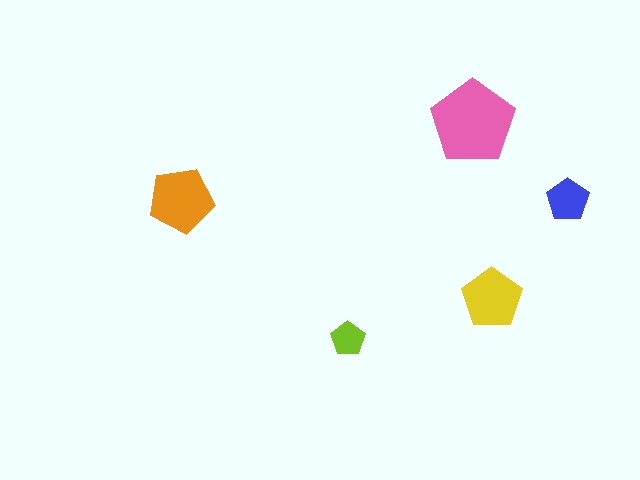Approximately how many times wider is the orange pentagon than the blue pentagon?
About 1.5 times wider.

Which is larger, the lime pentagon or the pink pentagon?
The pink one.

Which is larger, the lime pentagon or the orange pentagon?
The orange one.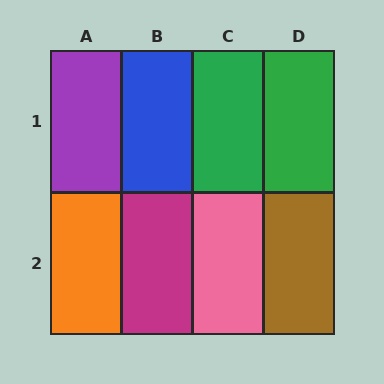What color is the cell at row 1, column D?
Green.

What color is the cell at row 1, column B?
Blue.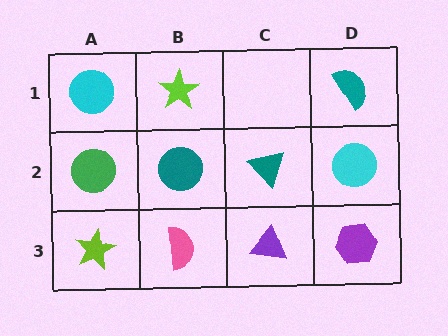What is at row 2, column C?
A teal triangle.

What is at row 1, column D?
A teal semicircle.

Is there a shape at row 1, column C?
No, that cell is empty.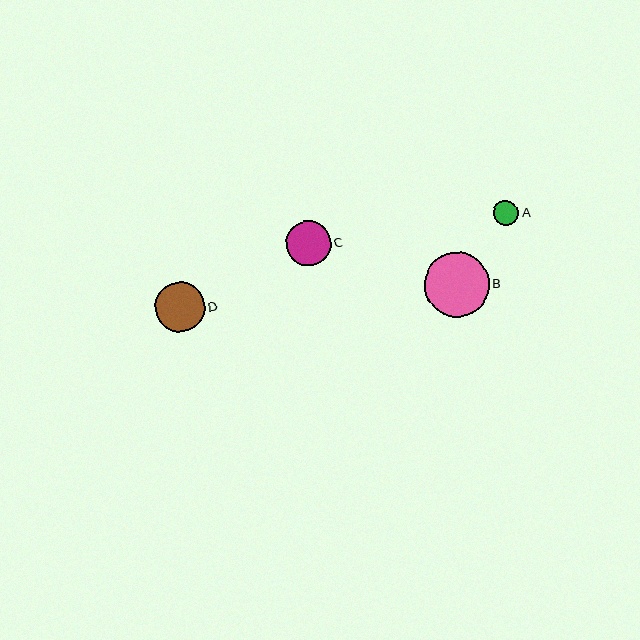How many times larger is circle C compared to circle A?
Circle C is approximately 1.8 times the size of circle A.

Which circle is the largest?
Circle B is the largest with a size of approximately 65 pixels.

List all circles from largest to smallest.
From largest to smallest: B, D, C, A.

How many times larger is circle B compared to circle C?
Circle B is approximately 1.5 times the size of circle C.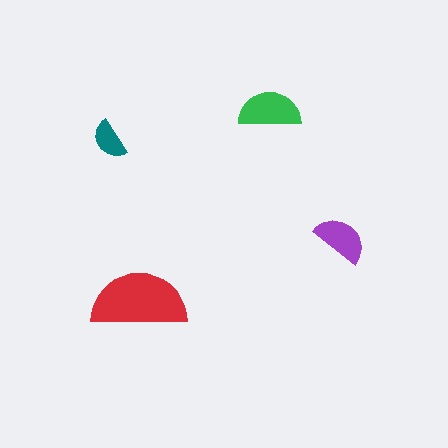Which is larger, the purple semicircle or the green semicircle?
The green one.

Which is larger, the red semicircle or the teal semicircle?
The red one.